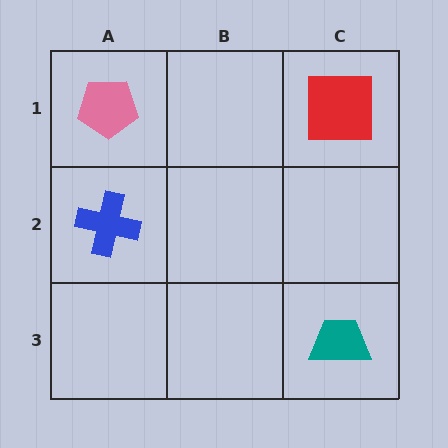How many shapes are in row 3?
1 shape.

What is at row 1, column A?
A pink pentagon.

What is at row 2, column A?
A blue cross.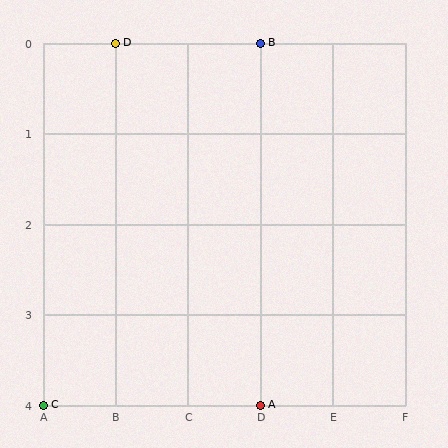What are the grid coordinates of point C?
Point C is at grid coordinates (A, 4).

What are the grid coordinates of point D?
Point D is at grid coordinates (B, 0).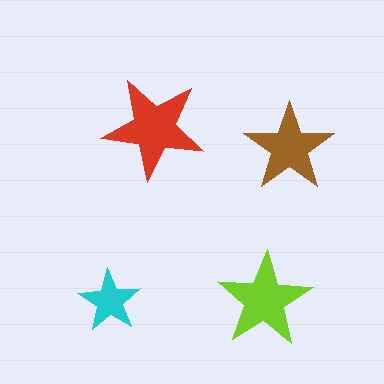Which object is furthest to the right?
The brown star is rightmost.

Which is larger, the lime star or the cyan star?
The lime one.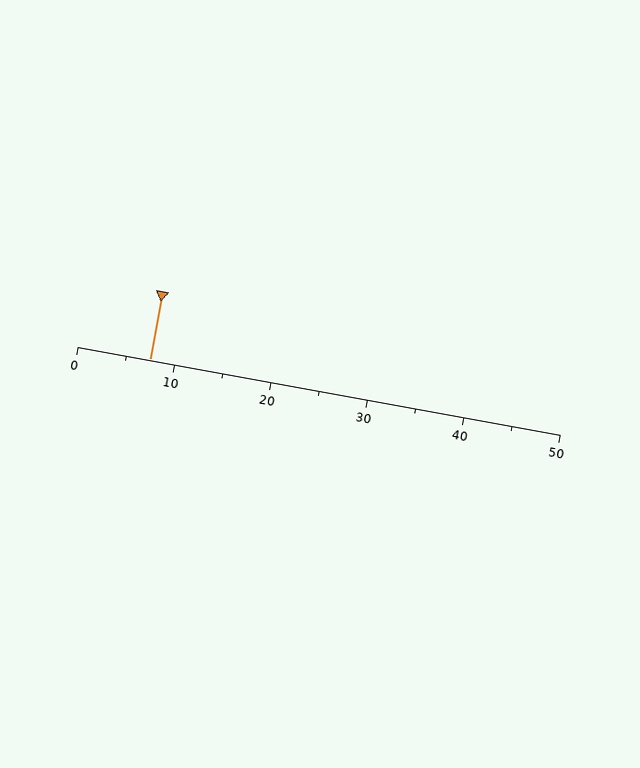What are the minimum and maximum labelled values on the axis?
The axis runs from 0 to 50.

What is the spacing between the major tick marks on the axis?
The major ticks are spaced 10 apart.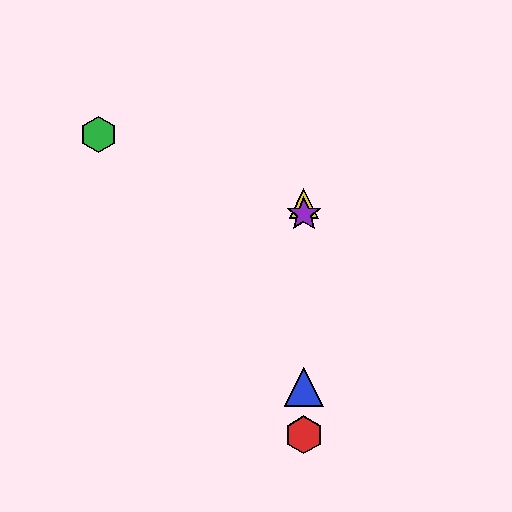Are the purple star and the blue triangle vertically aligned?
Yes, both are at x≈304.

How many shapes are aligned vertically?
4 shapes (the red hexagon, the blue triangle, the yellow triangle, the purple star) are aligned vertically.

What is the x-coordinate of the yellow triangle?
The yellow triangle is at x≈304.